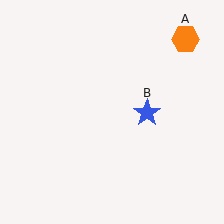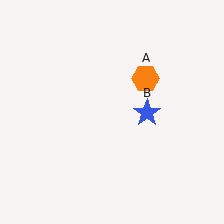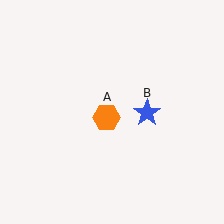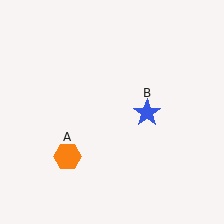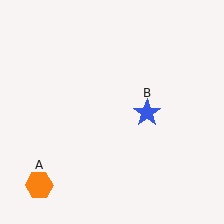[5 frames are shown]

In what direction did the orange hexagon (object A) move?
The orange hexagon (object A) moved down and to the left.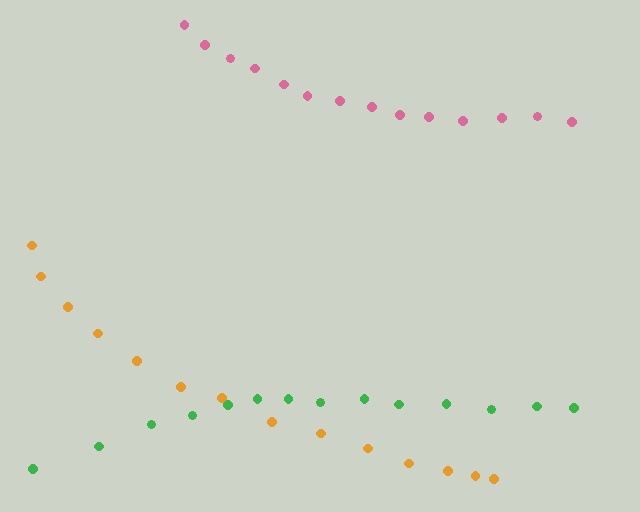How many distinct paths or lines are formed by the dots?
There are 3 distinct paths.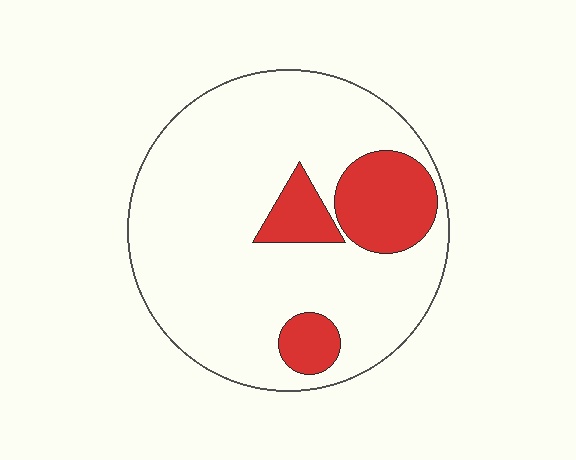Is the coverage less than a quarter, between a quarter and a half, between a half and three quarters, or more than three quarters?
Less than a quarter.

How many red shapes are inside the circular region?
3.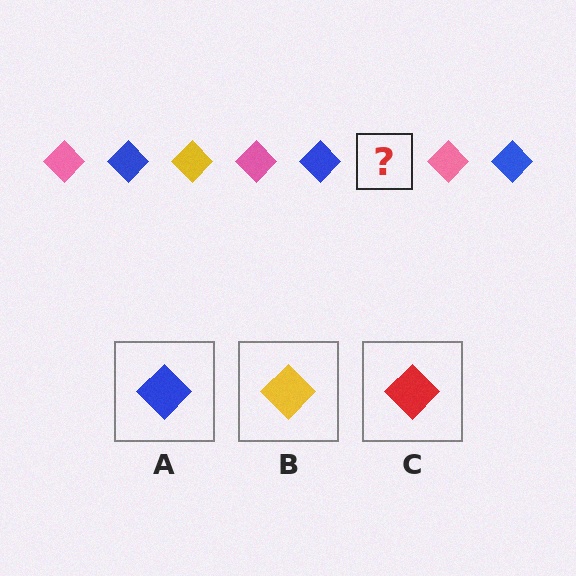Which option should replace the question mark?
Option B.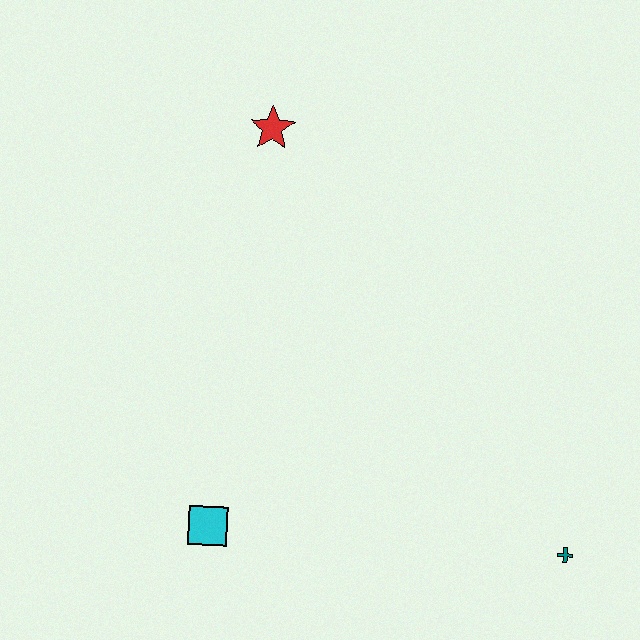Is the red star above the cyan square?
Yes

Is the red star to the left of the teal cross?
Yes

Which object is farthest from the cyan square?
The red star is farthest from the cyan square.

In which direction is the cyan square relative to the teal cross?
The cyan square is to the left of the teal cross.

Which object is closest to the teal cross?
The cyan square is closest to the teal cross.